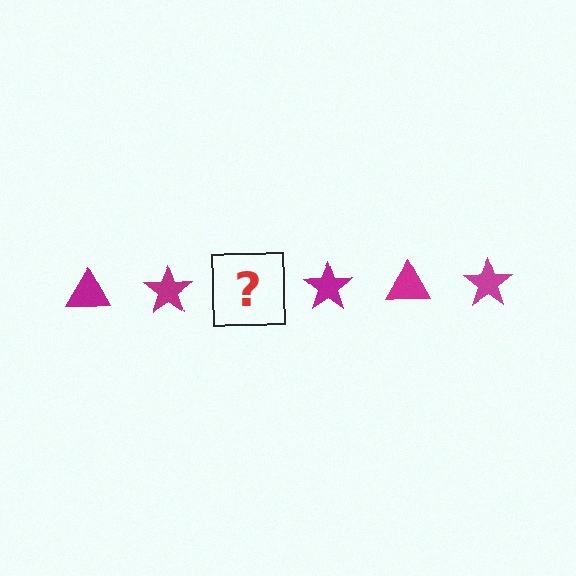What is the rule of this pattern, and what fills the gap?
The rule is that the pattern cycles through triangle, star shapes in magenta. The gap should be filled with a magenta triangle.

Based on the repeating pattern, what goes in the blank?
The blank should be a magenta triangle.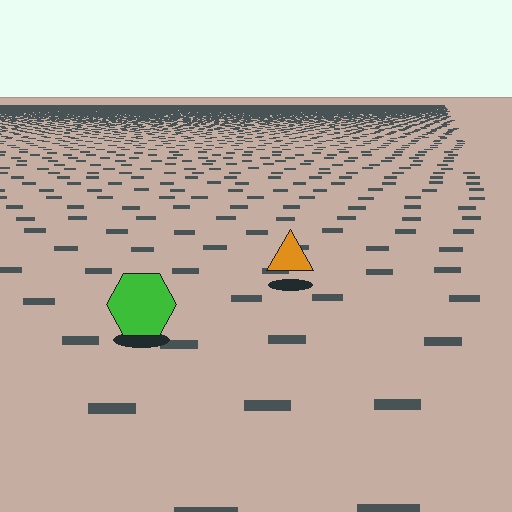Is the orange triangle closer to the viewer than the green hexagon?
No. The green hexagon is closer — you can tell from the texture gradient: the ground texture is coarser near it.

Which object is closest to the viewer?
The green hexagon is closest. The texture marks near it are larger and more spread out.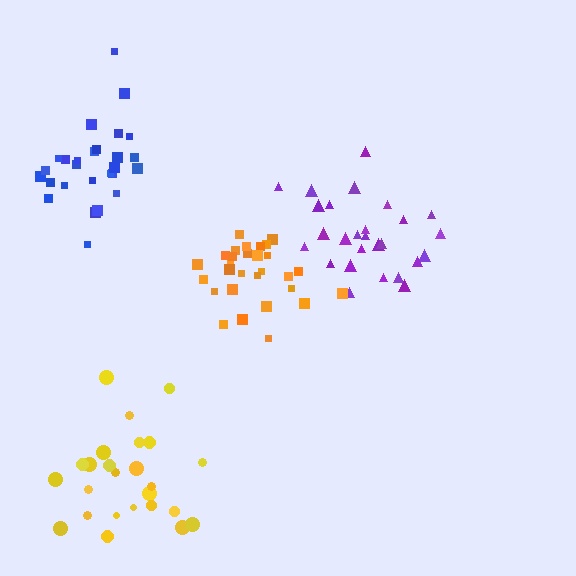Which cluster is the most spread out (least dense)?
Yellow.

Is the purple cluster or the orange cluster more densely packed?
Orange.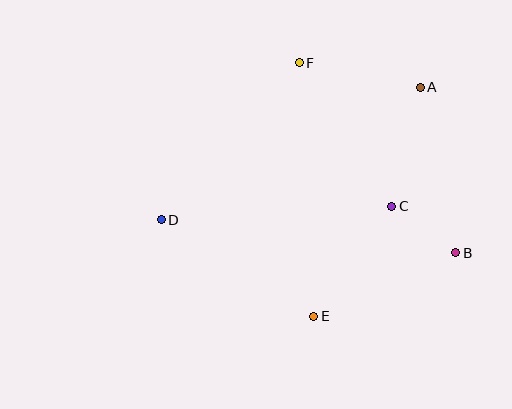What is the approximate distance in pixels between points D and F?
The distance between D and F is approximately 209 pixels.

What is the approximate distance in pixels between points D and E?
The distance between D and E is approximately 180 pixels.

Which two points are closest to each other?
Points B and C are closest to each other.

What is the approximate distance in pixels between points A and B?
The distance between A and B is approximately 169 pixels.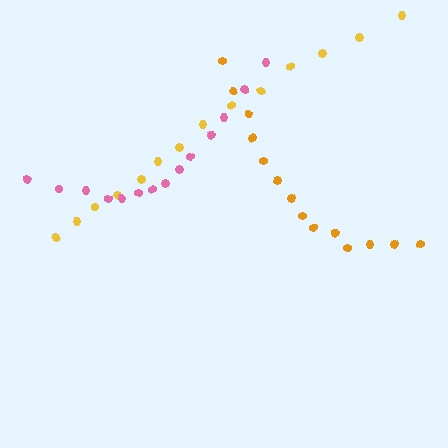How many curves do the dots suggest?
There are 3 distinct paths.